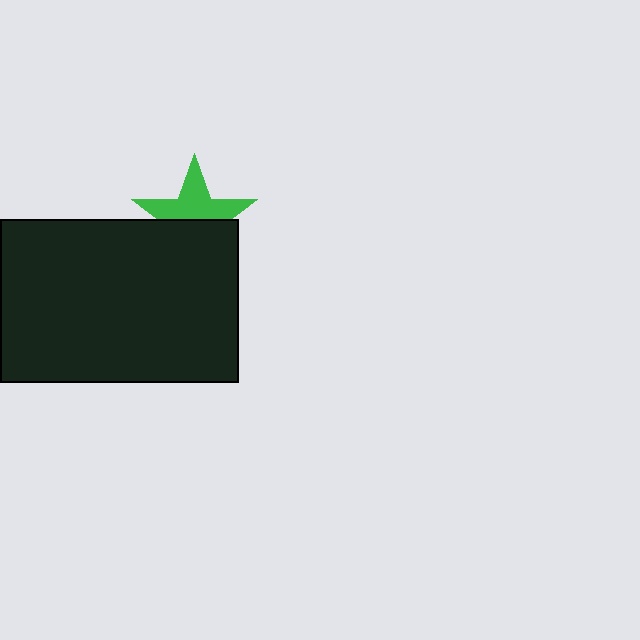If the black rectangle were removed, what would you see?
You would see the complete green star.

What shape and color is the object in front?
The object in front is a black rectangle.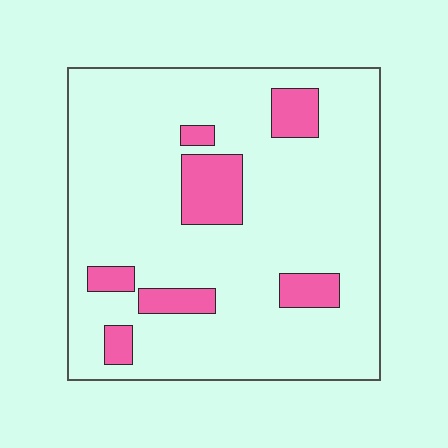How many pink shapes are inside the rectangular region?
7.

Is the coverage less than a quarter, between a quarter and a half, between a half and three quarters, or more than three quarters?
Less than a quarter.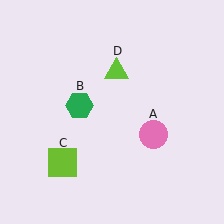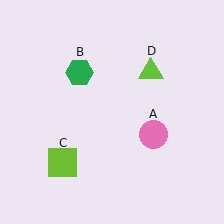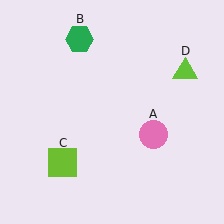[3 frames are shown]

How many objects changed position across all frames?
2 objects changed position: green hexagon (object B), lime triangle (object D).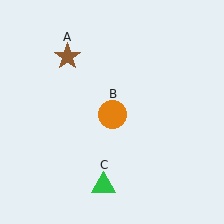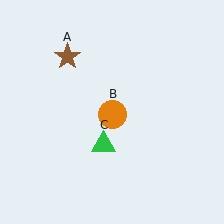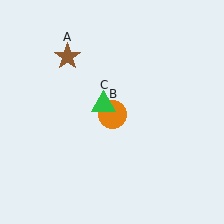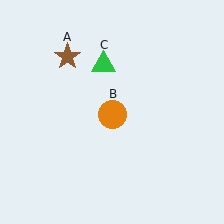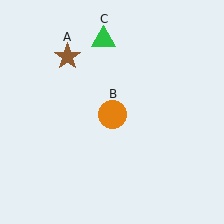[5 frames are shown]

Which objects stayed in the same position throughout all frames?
Brown star (object A) and orange circle (object B) remained stationary.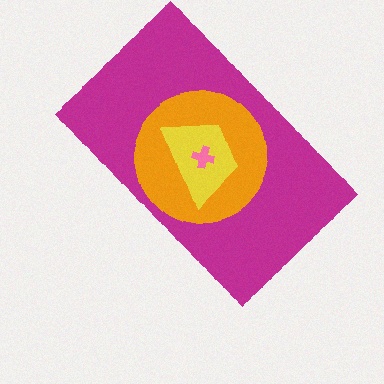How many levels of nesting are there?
4.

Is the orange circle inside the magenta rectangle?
Yes.